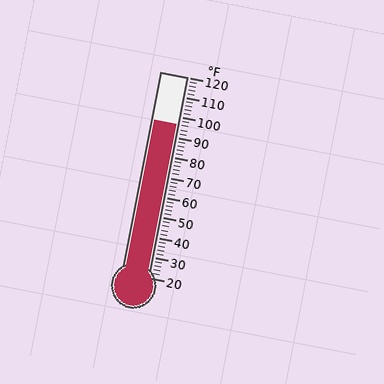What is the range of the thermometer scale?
The thermometer scale ranges from 20°F to 120°F.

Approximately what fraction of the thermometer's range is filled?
The thermometer is filled to approximately 75% of its range.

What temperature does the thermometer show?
The thermometer shows approximately 96°F.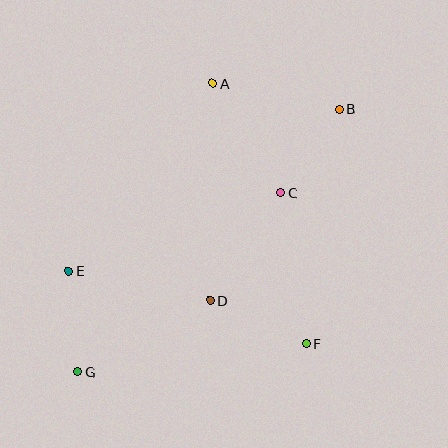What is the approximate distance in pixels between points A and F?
The distance between A and F is approximately 277 pixels.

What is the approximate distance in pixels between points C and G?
The distance between C and G is approximately 271 pixels.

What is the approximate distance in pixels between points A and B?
The distance between A and B is approximately 129 pixels.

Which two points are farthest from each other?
Points B and G are farthest from each other.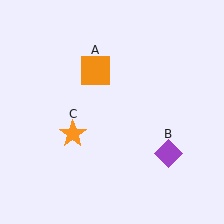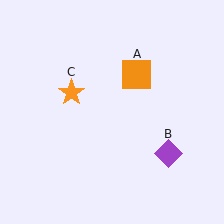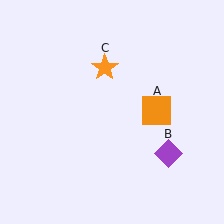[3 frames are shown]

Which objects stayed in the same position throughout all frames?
Purple diamond (object B) remained stationary.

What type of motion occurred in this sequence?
The orange square (object A), orange star (object C) rotated clockwise around the center of the scene.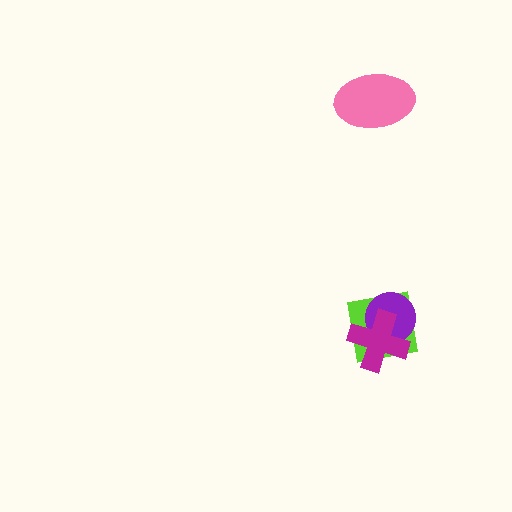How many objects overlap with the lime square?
2 objects overlap with the lime square.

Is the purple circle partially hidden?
Yes, it is partially covered by another shape.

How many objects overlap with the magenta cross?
2 objects overlap with the magenta cross.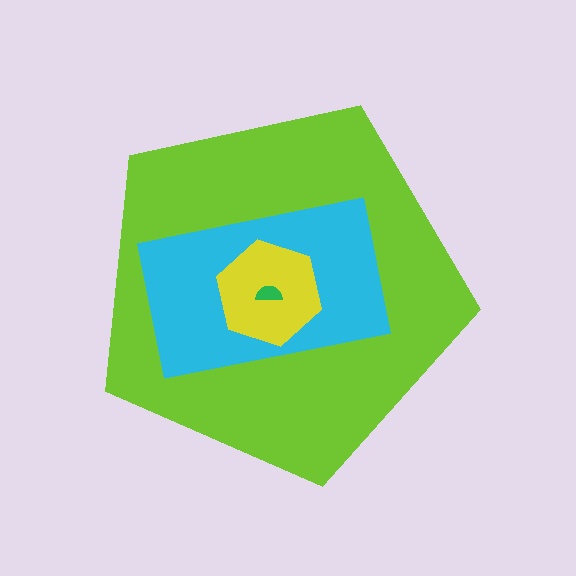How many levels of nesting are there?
4.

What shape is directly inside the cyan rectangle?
The yellow hexagon.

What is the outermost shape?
The lime pentagon.